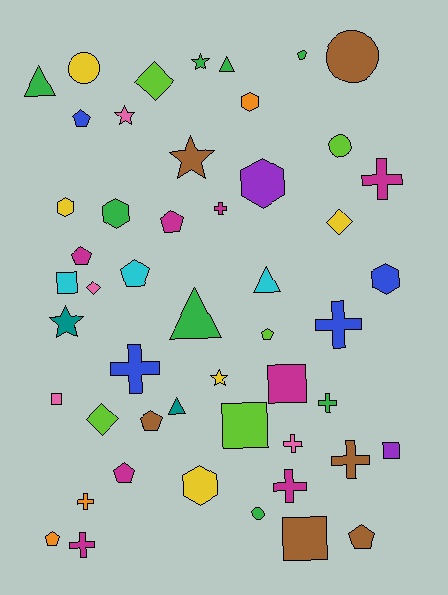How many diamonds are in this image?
There are 4 diamonds.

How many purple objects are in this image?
There are 2 purple objects.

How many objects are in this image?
There are 50 objects.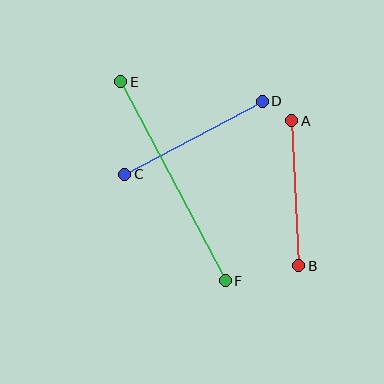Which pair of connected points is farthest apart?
Points E and F are farthest apart.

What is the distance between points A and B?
The distance is approximately 145 pixels.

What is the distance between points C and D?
The distance is approximately 156 pixels.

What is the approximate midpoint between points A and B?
The midpoint is at approximately (295, 193) pixels.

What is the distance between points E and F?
The distance is approximately 225 pixels.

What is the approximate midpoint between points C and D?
The midpoint is at approximately (193, 138) pixels.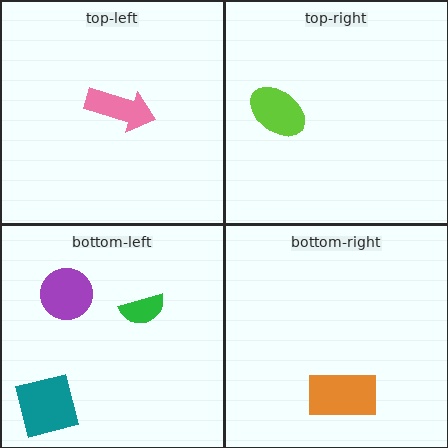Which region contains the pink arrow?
The top-left region.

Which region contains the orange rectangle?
The bottom-right region.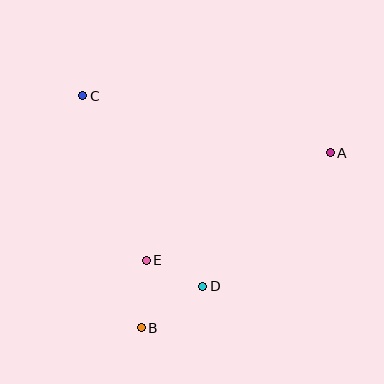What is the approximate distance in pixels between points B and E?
The distance between B and E is approximately 68 pixels.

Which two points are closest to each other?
Points D and E are closest to each other.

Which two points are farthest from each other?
Points A and B are farthest from each other.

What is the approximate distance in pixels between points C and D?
The distance between C and D is approximately 225 pixels.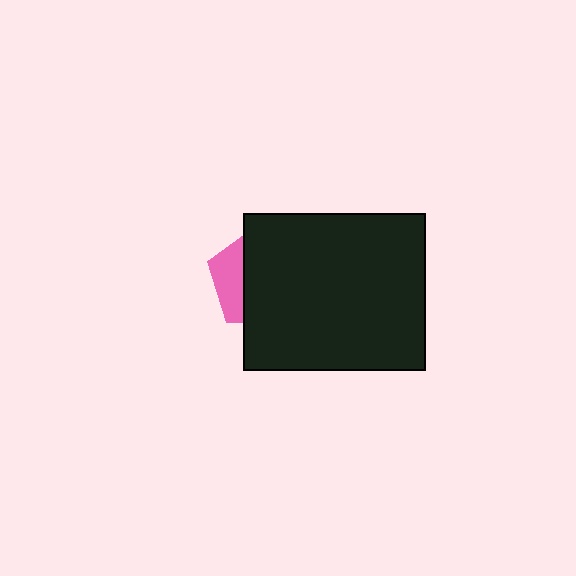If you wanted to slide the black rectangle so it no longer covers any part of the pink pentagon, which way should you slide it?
Slide it right — that is the most direct way to separate the two shapes.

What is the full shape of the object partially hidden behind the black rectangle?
The partially hidden object is a pink pentagon.